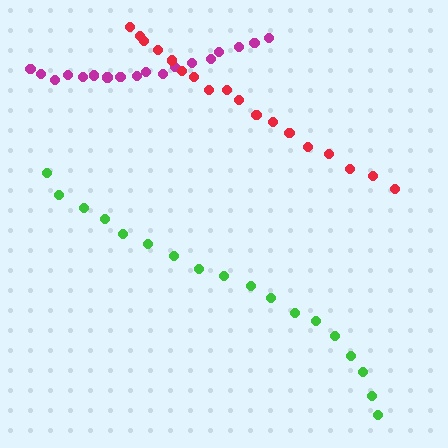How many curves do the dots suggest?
There are 3 distinct paths.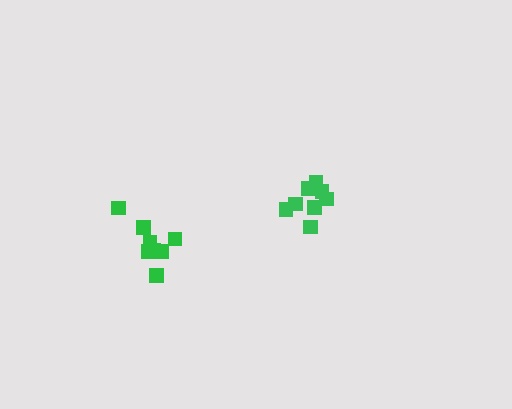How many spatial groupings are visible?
There are 2 spatial groupings.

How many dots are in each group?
Group 1: 8 dots, Group 2: 8 dots (16 total).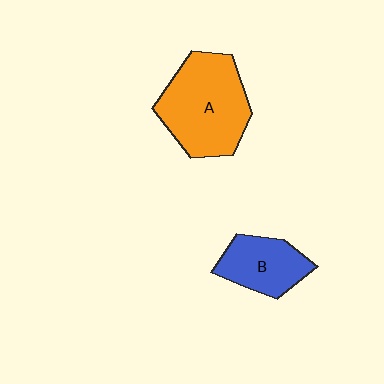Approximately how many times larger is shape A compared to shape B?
Approximately 1.7 times.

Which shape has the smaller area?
Shape B (blue).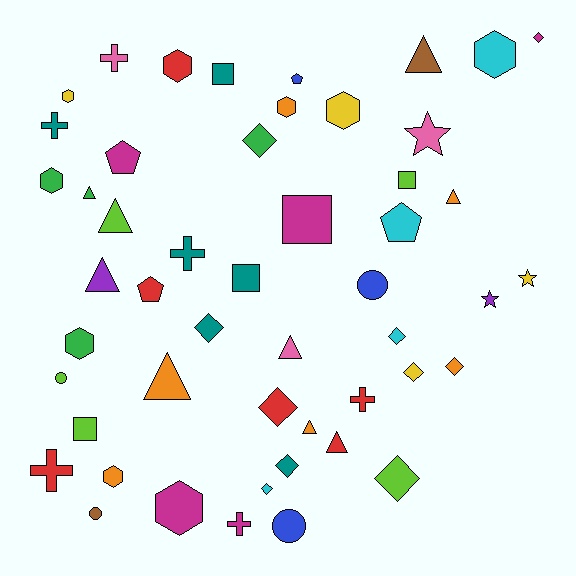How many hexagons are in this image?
There are 9 hexagons.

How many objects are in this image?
There are 50 objects.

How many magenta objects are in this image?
There are 5 magenta objects.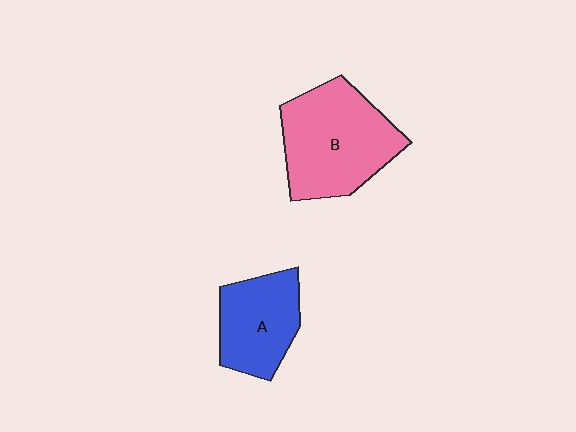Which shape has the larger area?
Shape B (pink).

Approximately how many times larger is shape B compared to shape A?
Approximately 1.5 times.